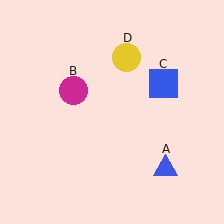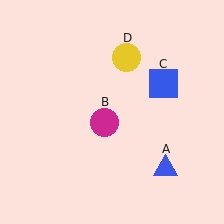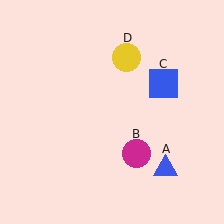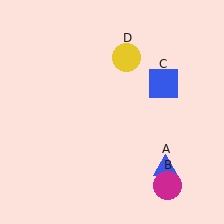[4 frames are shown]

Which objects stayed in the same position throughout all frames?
Blue triangle (object A) and blue square (object C) and yellow circle (object D) remained stationary.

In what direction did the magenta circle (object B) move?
The magenta circle (object B) moved down and to the right.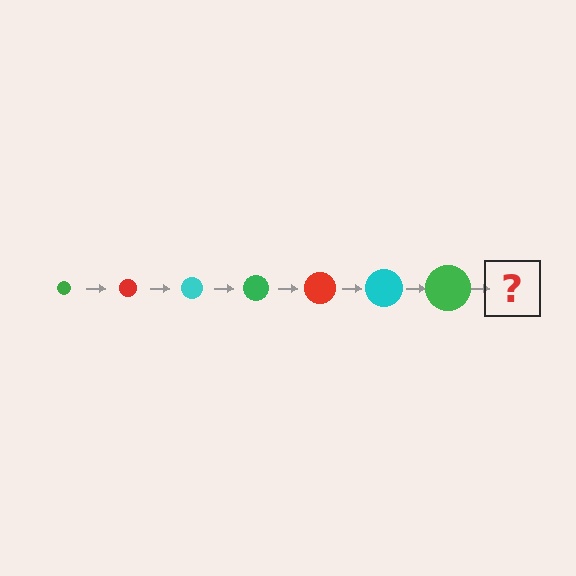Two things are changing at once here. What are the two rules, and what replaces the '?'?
The two rules are that the circle grows larger each step and the color cycles through green, red, and cyan. The '?' should be a red circle, larger than the previous one.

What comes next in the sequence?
The next element should be a red circle, larger than the previous one.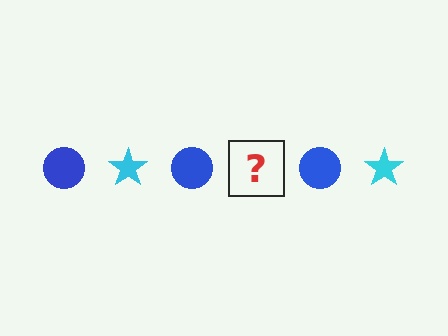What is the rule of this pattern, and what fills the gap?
The rule is that the pattern alternates between blue circle and cyan star. The gap should be filled with a cyan star.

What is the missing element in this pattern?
The missing element is a cyan star.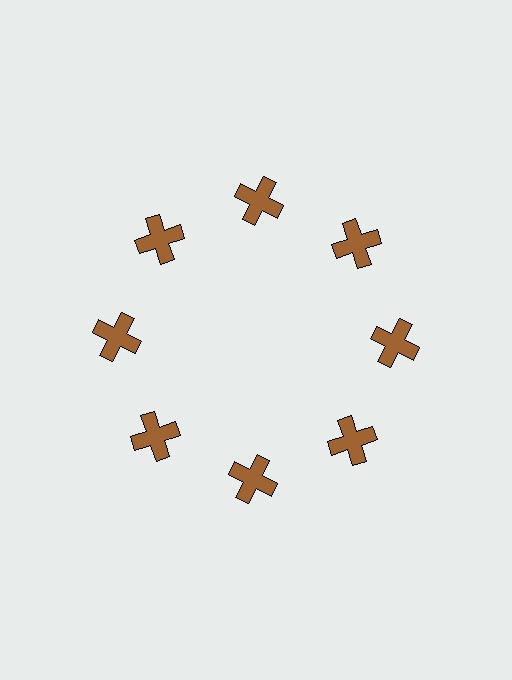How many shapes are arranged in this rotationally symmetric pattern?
There are 8 shapes, arranged in 8 groups of 1.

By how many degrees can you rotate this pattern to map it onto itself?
The pattern maps onto itself every 45 degrees of rotation.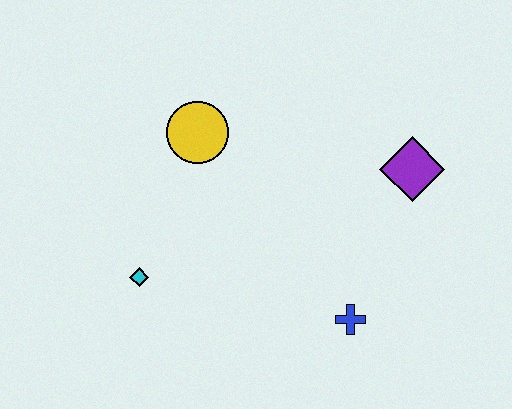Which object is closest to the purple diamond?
The blue cross is closest to the purple diamond.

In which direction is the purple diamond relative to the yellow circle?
The purple diamond is to the right of the yellow circle.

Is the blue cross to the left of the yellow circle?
No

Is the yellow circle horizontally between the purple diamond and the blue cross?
No